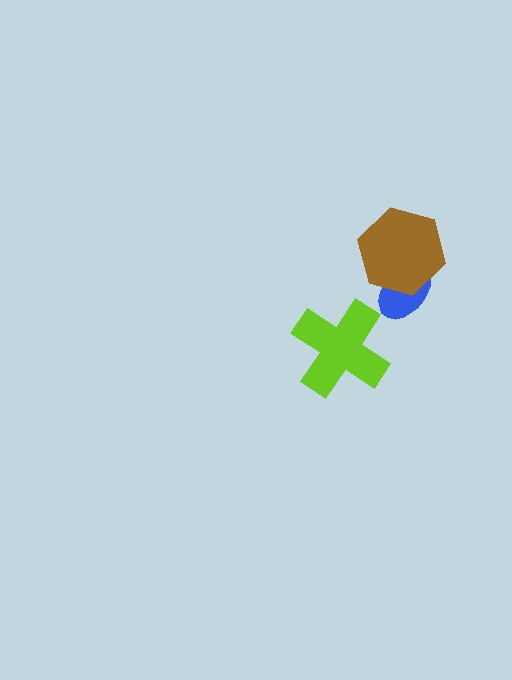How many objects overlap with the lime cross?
0 objects overlap with the lime cross.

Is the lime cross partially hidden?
No, no other shape covers it.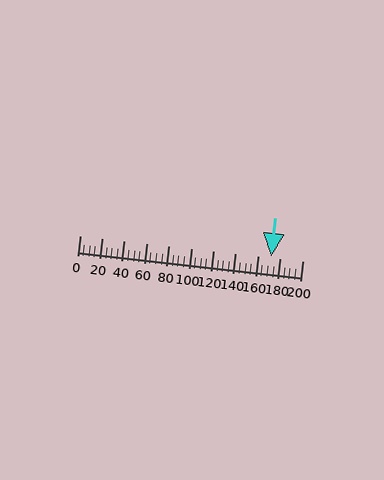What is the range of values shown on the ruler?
The ruler shows values from 0 to 200.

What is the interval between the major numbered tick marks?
The major tick marks are spaced 20 units apart.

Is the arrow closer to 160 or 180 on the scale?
The arrow is closer to 180.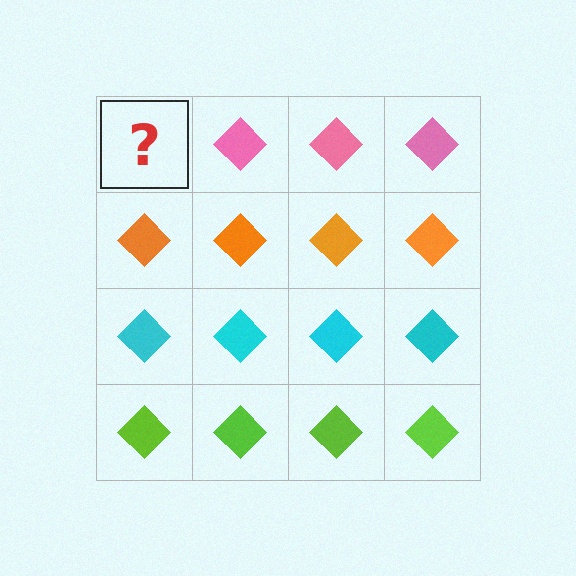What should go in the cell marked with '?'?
The missing cell should contain a pink diamond.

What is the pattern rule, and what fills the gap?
The rule is that each row has a consistent color. The gap should be filled with a pink diamond.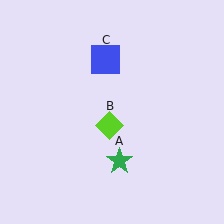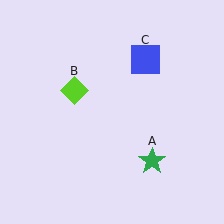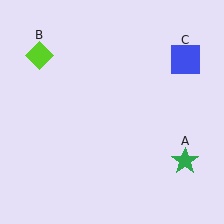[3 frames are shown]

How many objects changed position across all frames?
3 objects changed position: green star (object A), lime diamond (object B), blue square (object C).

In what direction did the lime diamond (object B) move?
The lime diamond (object B) moved up and to the left.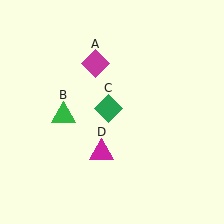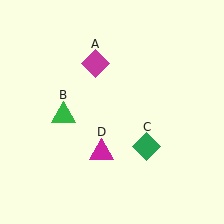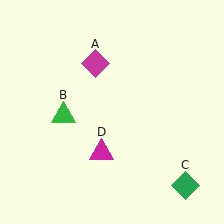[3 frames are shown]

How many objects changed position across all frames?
1 object changed position: green diamond (object C).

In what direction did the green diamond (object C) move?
The green diamond (object C) moved down and to the right.